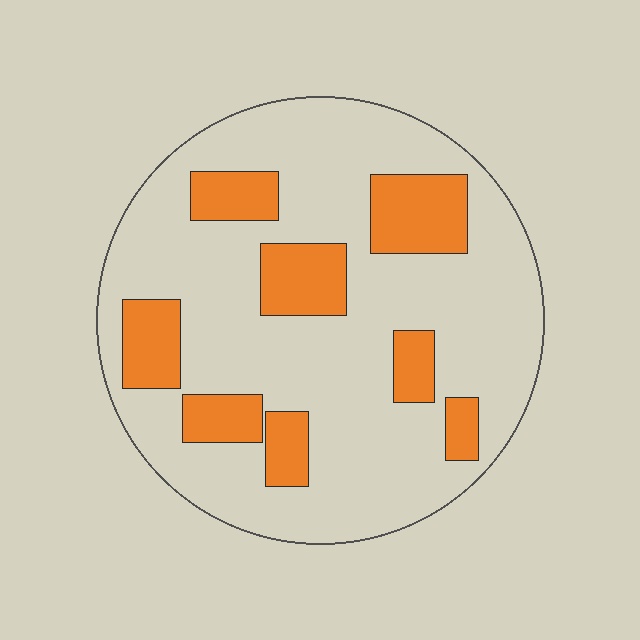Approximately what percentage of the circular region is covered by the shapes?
Approximately 25%.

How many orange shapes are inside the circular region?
8.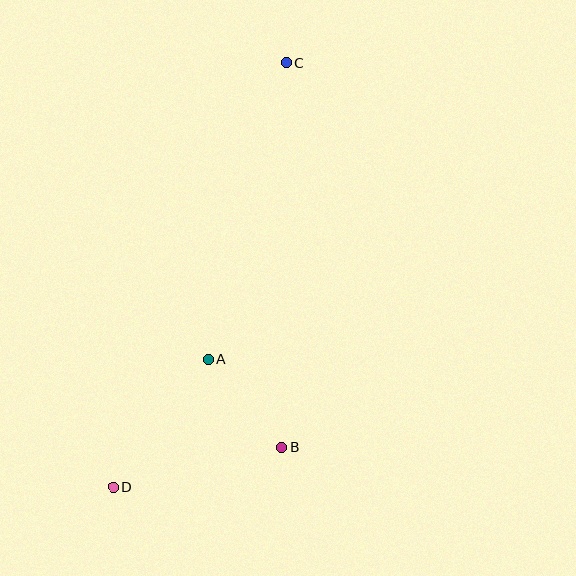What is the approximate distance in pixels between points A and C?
The distance between A and C is approximately 307 pixels.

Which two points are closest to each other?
Points A and B are closest to each other.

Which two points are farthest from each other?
Points C and D are farthest from each other.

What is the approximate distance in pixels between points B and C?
The distance between B and C is approximately 384 pixels.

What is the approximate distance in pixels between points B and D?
The distance between B and D is approximately 173 pixels.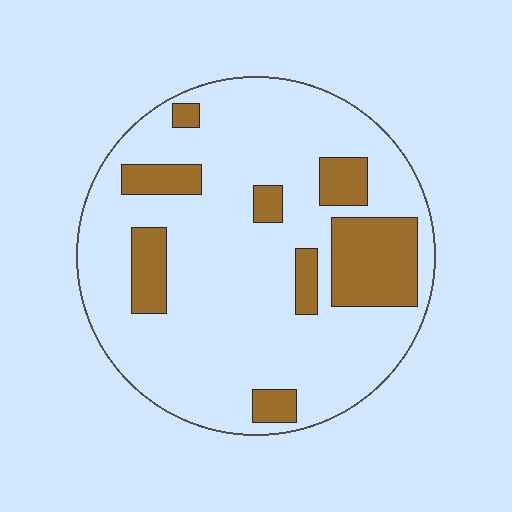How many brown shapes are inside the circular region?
8.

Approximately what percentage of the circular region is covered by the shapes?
Approximately 20%.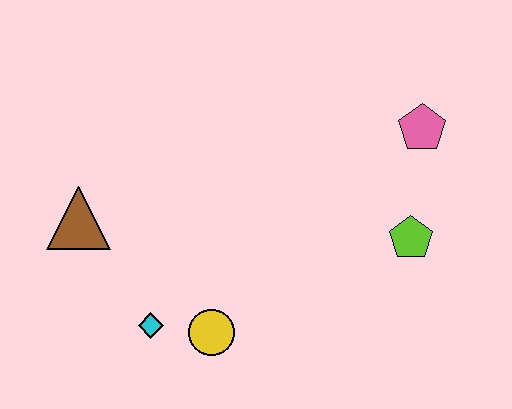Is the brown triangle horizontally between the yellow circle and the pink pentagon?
No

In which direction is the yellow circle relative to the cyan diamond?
The yellow circle is to the right of the cyan diamond.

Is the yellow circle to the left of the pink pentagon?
Yes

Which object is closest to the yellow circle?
The cyan diamond is closest to the yellow circle.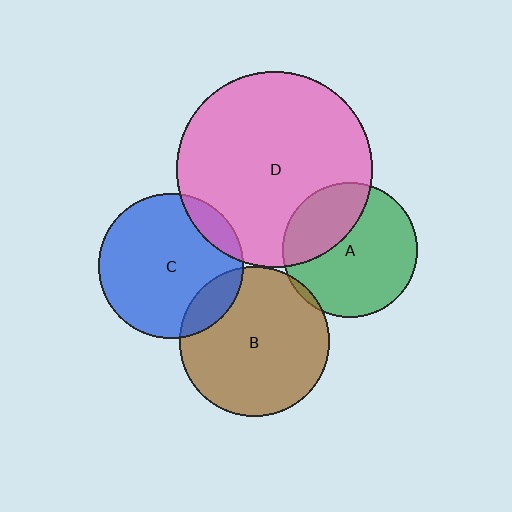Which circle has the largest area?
Circle D (pink).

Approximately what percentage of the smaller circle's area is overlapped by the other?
Approximately 5%.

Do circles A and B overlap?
Yes.